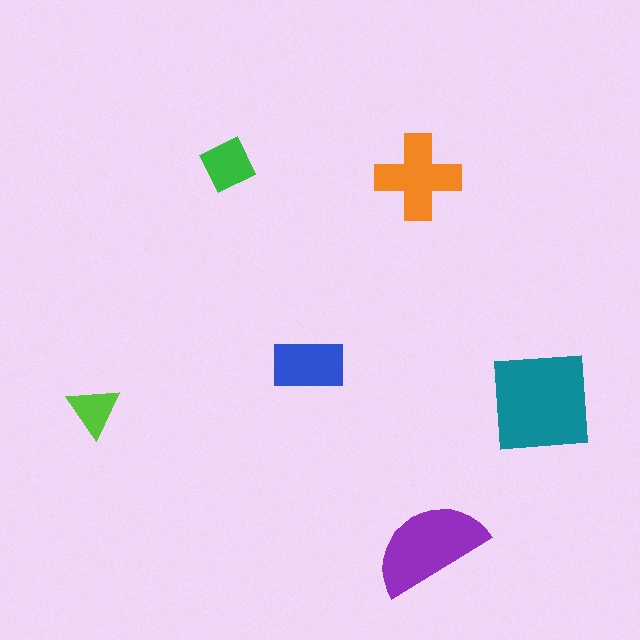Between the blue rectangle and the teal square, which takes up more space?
The teal square.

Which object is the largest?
The teal square.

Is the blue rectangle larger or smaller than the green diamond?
Larger.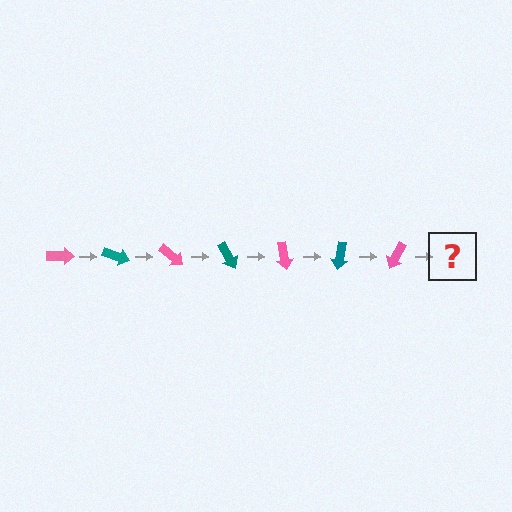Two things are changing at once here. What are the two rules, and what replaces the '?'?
The two rules are that it rotates 20 degrees each step and the color cycles through pink and teal. The '?' should be a teal arrow, rotated 140 degrees from the start.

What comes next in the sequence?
The next element should be a teal arrow, rotated 140 degrees from the start.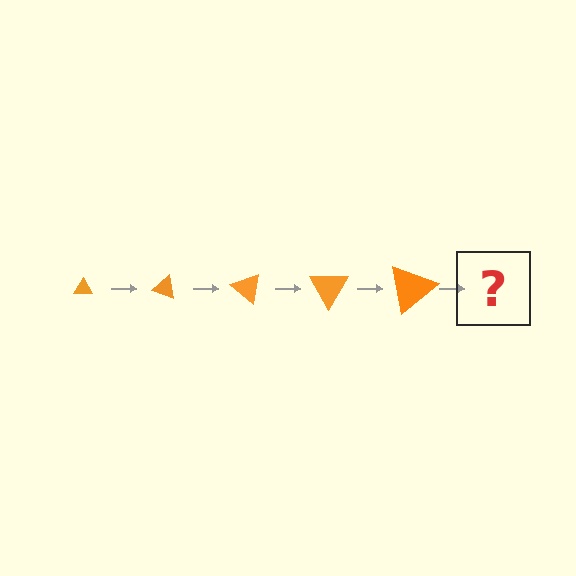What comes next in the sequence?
The next element should be a triangle, larger than the previous one and rotated 100 degrees from the start.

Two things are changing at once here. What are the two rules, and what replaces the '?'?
The two rules are that the triangle grows larger each step and it rotates 20 degrees each step. The '?' should be a triangle, larger than the previous one and rotated 100 degrees from the start.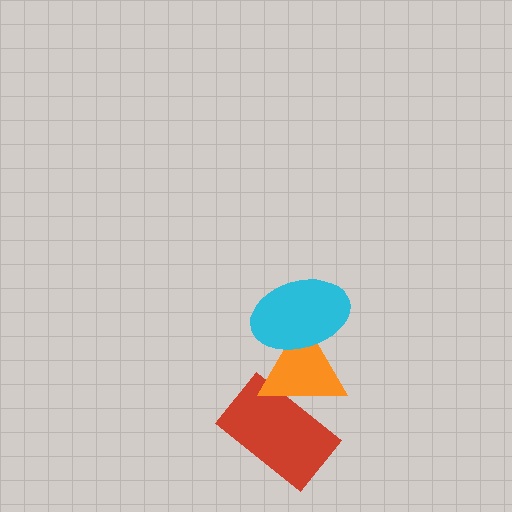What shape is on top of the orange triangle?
The cyan ellipse is on top of the orange triangle.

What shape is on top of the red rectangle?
The orange triangle is on top of the red rectangle.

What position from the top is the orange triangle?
The orange triangle is 2nd from the top.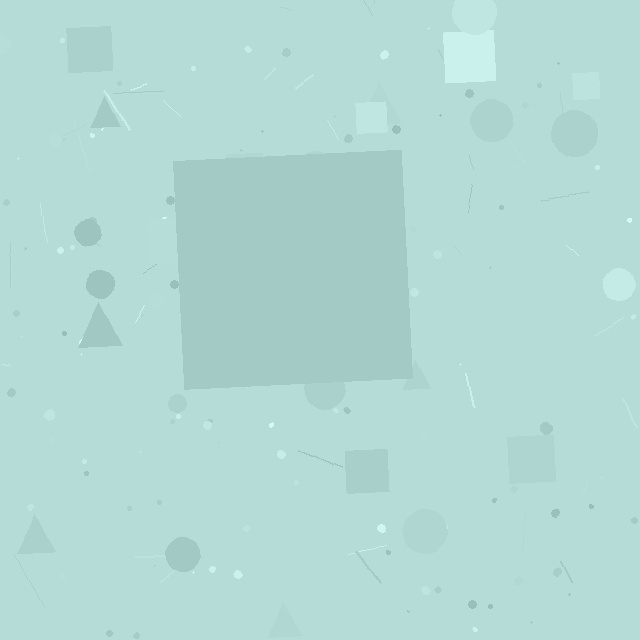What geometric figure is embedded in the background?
A square is embedded in the background.